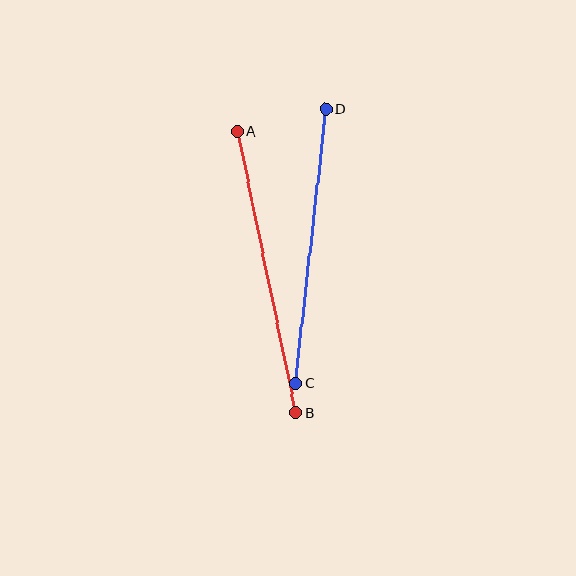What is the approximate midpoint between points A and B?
The midpoint is at approximately (267, 272) pixels.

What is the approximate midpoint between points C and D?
The midpoint is at approximately (311, 246) pixels.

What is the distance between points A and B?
The distance is approximately 288 pixels.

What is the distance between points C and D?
The distance is approximately 276 pixels.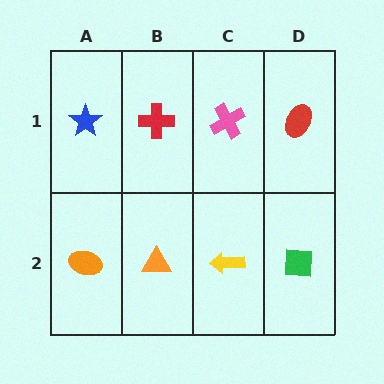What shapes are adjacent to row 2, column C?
A pink cross (row 1, column C), an orange triangle (row 2, column B), a green square (row 2, column D).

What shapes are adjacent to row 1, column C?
A yellow arrow (row 2, column C), a red cross (row 1, column B), a red ellipse (row 1, column D).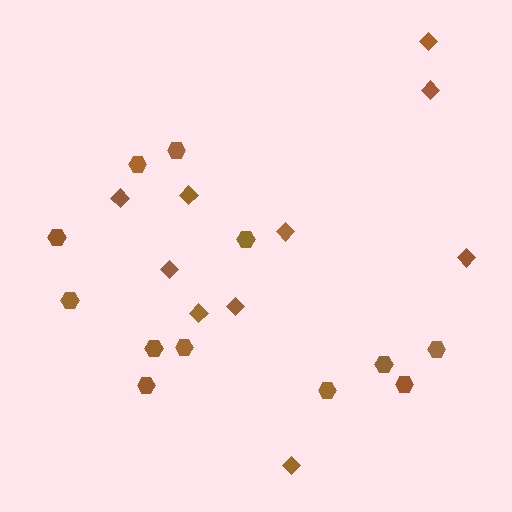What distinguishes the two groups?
There are 2 groups: one group of diamonds (10) and one group of hexagons (12).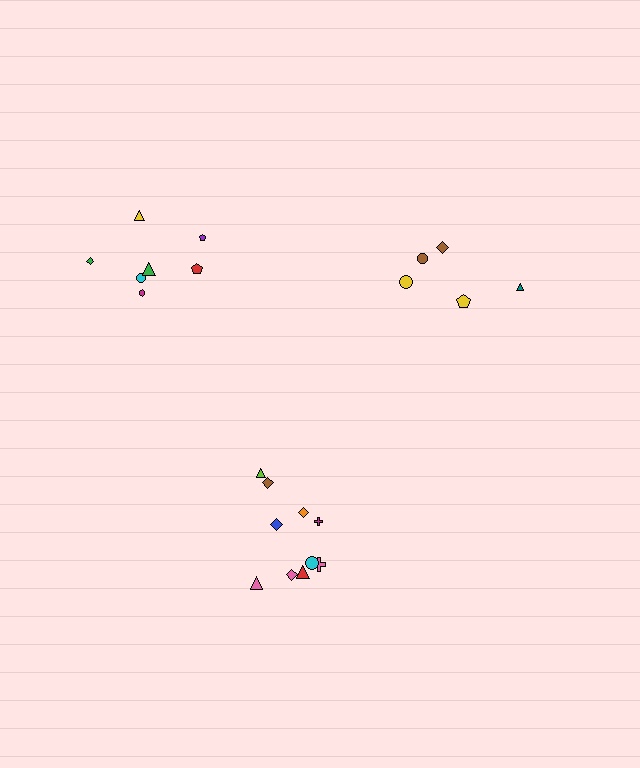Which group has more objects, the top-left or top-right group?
The top-left group.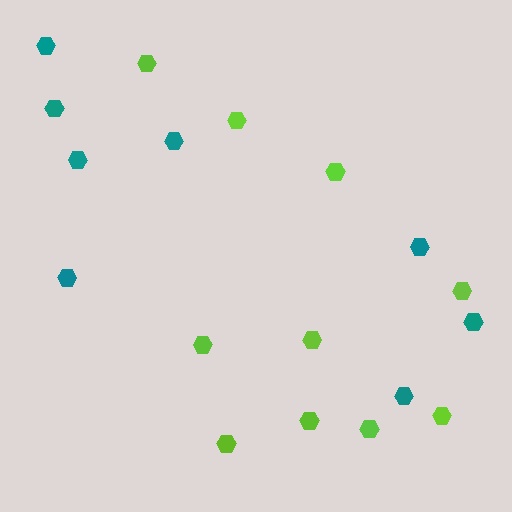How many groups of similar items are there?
There are 2 groups: one group of teal hexagons (8) and one group of lime hexagons (10).